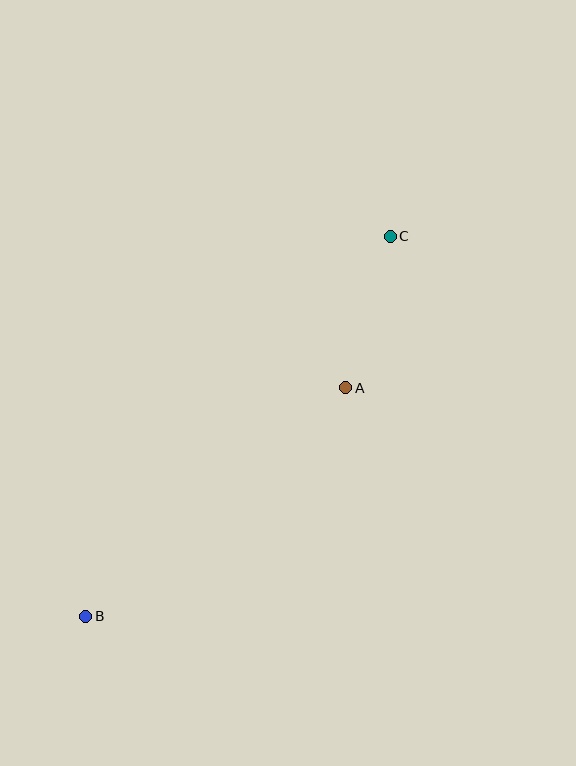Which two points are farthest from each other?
Points B and C are farthest from each other.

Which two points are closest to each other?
Points A and C are closest to each other.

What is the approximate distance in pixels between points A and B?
The distance between A and B is approximately 346 pixels.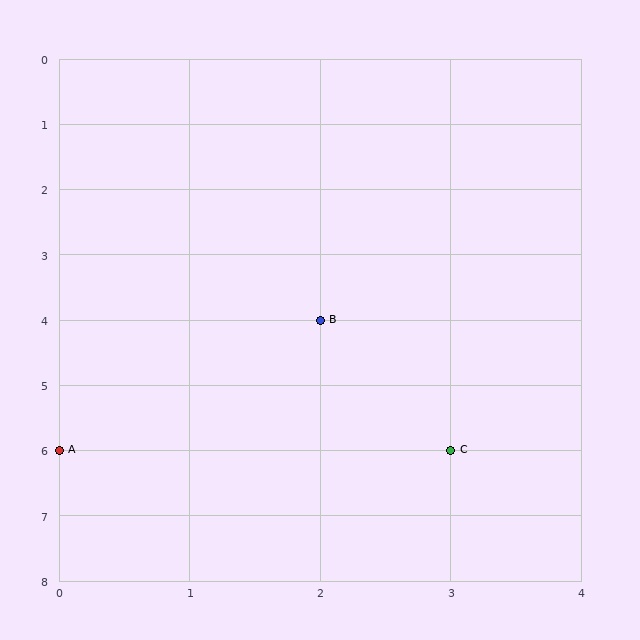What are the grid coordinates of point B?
Point B is at grid coordinates (2, 4).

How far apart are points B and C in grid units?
Points B and C are 1 column and 2 rows apart (about 2.2 grid units diagonally).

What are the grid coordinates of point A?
Point A is at grid coordinates (0, 6).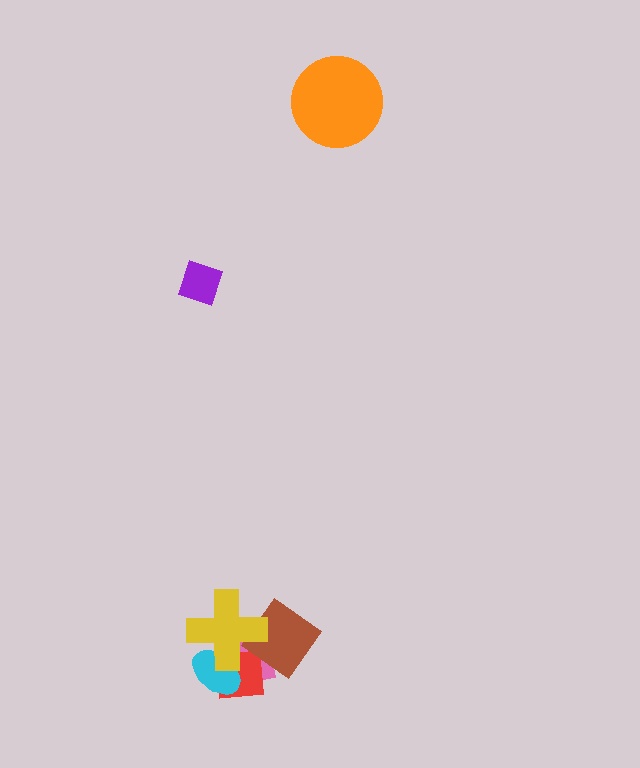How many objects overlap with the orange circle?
0 objects overlap with the orange circle.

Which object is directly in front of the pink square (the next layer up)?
The red square is directly in front of the pink square.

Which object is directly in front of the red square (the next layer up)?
The brown diamond is directly in front of the red square.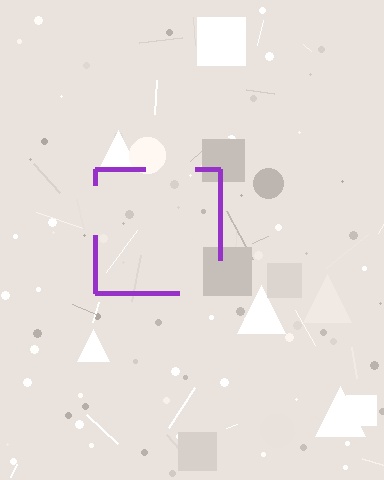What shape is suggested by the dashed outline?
The dashed outline suggests a square.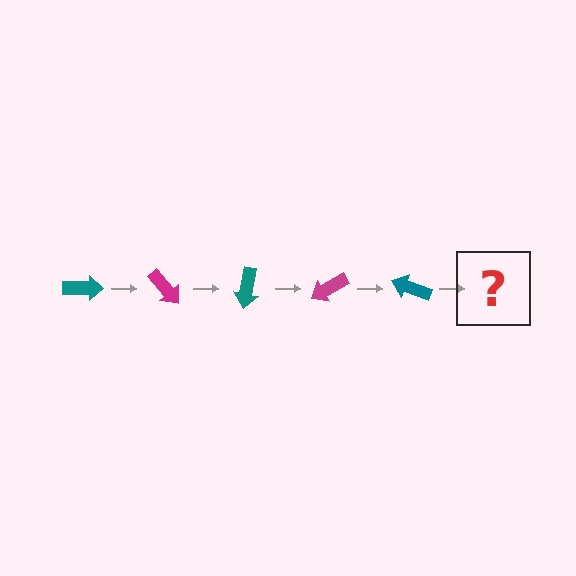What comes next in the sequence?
The next element should be a magenta arrow, rotated 250 degrees from the start.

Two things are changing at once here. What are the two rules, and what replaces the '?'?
The two rules are that it rotates 50 degrees each step and the color cycles through teal and magenta. The '?' should be a magenta arrow, rotated 250 degrees from the start.